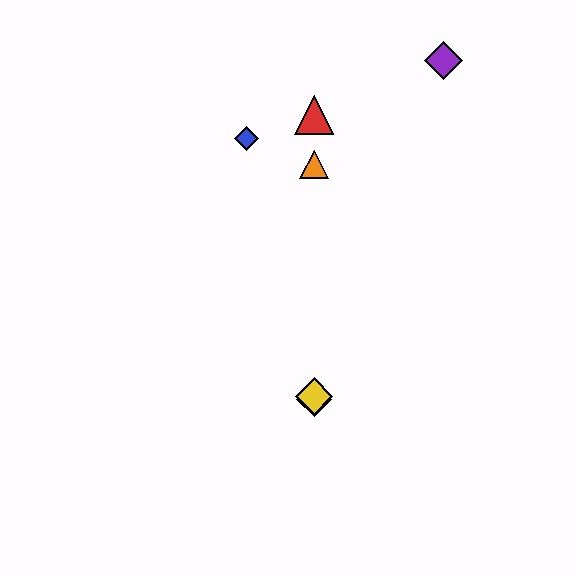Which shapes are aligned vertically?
The red triangle, the green diamond, the yellow diamond, the orange triangle are aligned vertically.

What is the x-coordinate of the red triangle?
The red triangle is at x≈314.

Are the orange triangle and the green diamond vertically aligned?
Yes, both are at x≈314.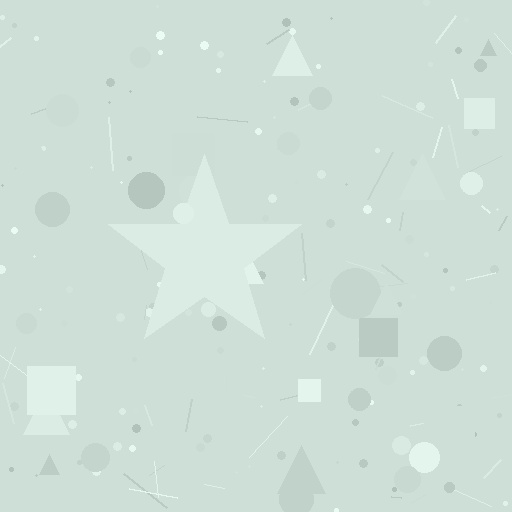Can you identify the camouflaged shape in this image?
The camouflaged shape is a star.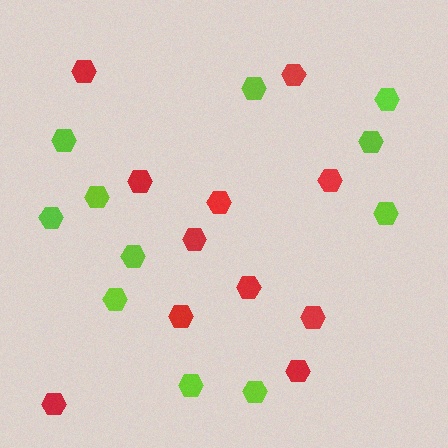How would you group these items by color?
There are 2 groups: one group of lime hexagons (11) and one group of red hexagons (11).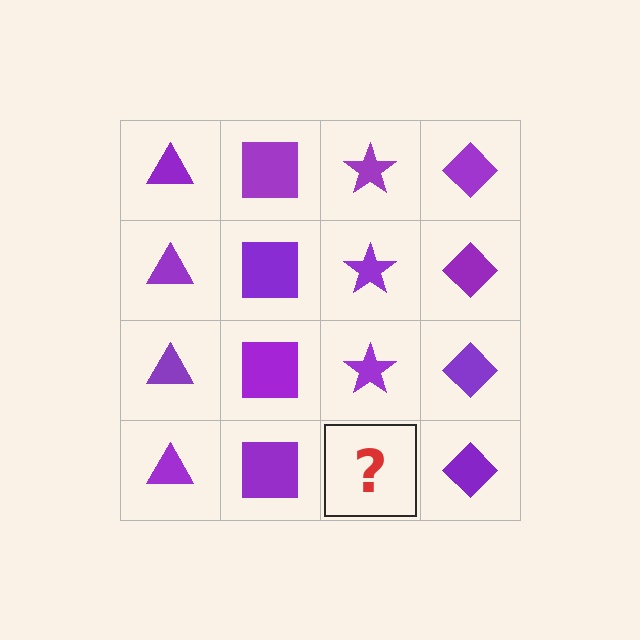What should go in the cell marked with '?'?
The missing cell should contain a purple star.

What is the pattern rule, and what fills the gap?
The rule is that each column has a consistent shape. The gap should be filled with a purple star.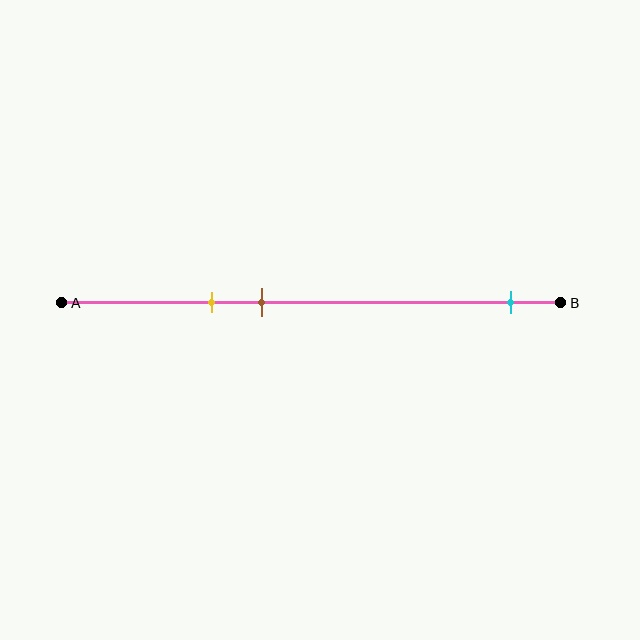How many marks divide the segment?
There are 3 marks dividing the segment.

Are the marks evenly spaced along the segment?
No, the marks are not evenly spaced.